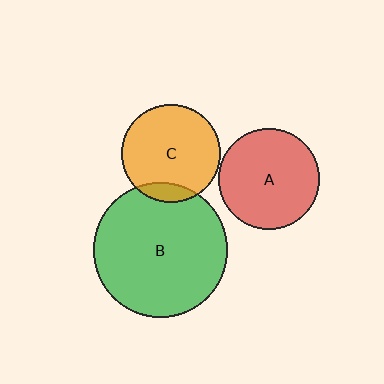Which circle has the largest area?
Circle B (green).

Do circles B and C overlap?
Yes.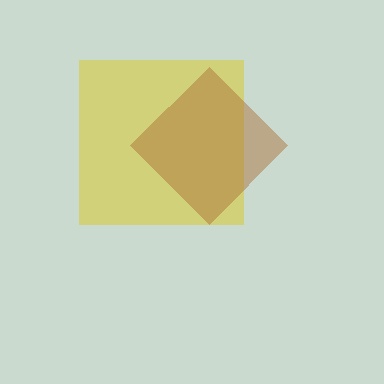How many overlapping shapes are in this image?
There are 2 overlapping shapes in the image.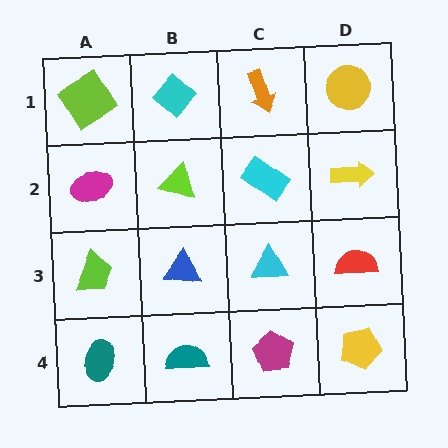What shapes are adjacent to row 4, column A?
A lime trapezoid (row 3, column A), a teal semicircle (row 4, column B).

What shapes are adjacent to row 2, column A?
A lime diamond (row 1, column A), a lime trapezoid (row 3, column A), a lime triangle (row 2, column B).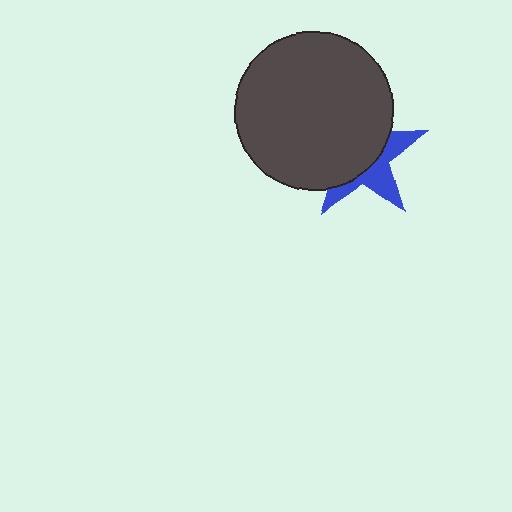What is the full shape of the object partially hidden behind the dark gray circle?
The partially hidden object is a blue star.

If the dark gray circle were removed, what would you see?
You would see the complete blue star.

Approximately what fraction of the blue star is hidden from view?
Roughly 62% of the blue star is hidden behind the dark gray circle.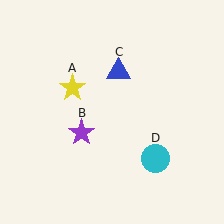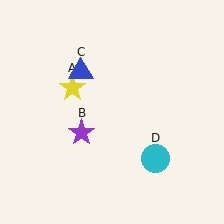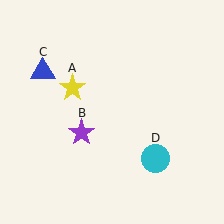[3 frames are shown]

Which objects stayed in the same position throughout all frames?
Yellow star (object A) and purple star (object B) and cyan circle (object D) remained stationary.